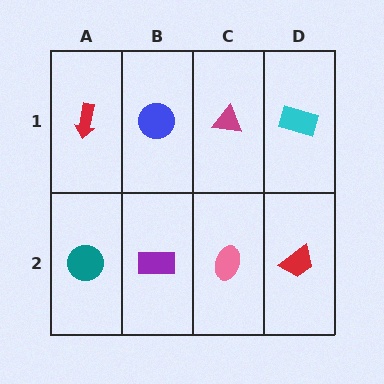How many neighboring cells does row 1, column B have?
3.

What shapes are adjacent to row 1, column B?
A purple rectangle (row 2, column B), a red arrow (row 1, column A), a magenta triangle (row 1, column C).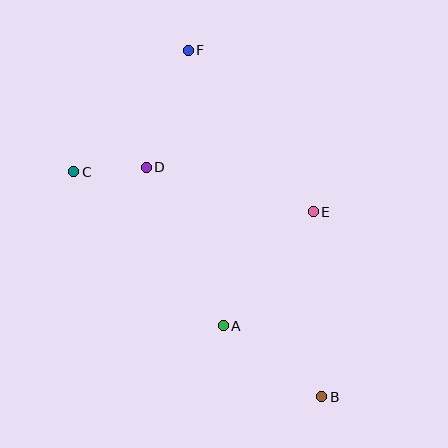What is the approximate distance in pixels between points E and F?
The distance between E and F is approximately 204 pixels.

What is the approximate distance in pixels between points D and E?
The distance between D and E is approximately 173 pixels.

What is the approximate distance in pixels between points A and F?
The distance between A and F is approximately 277 pixels.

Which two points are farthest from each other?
Points B and F are farthest from each other.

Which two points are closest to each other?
Points C and D are closest to each other.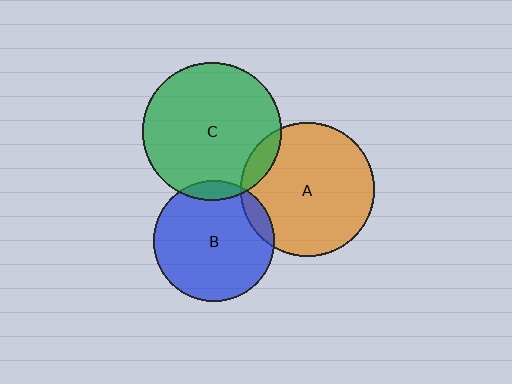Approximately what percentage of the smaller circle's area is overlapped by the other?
Approximately 10%.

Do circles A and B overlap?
Yes.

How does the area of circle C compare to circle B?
Approximately 1.3 times.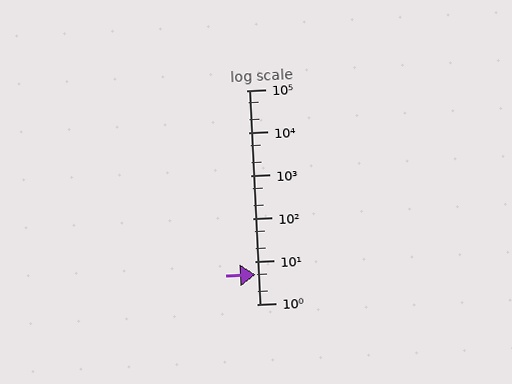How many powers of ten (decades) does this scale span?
The scale spans 5 decades, from 1 to 100000.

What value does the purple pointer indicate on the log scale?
The pointer indicates approximately 4.9.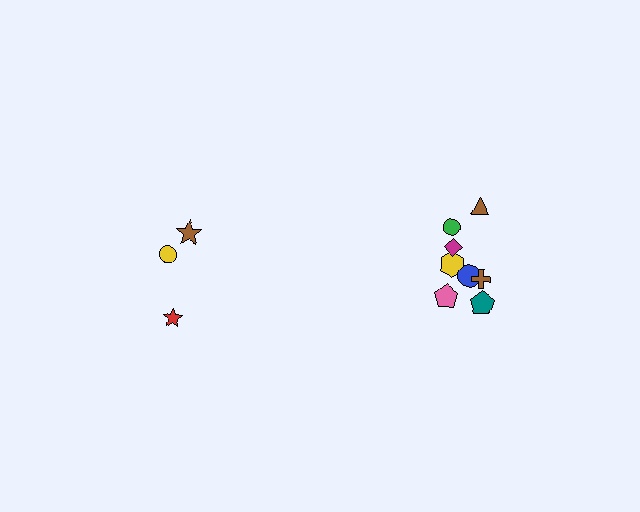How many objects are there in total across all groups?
There are 11 objects.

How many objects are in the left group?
There are 3 objects.